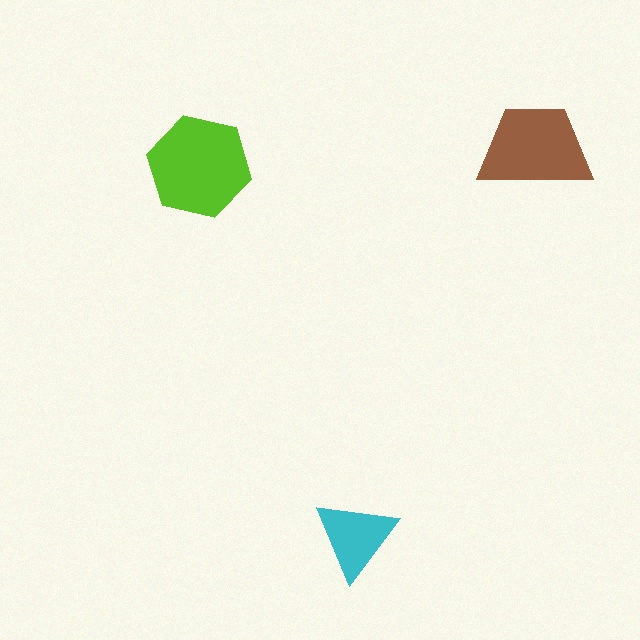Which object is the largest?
The lime hexagon.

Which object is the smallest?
The cyan triangle.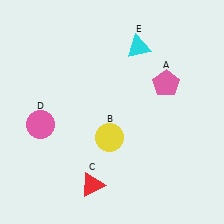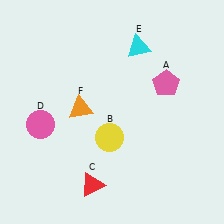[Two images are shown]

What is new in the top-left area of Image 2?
An orange triangle (F) was added in the top-left area of Image 2.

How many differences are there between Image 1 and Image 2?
There is 1 difference between the two images.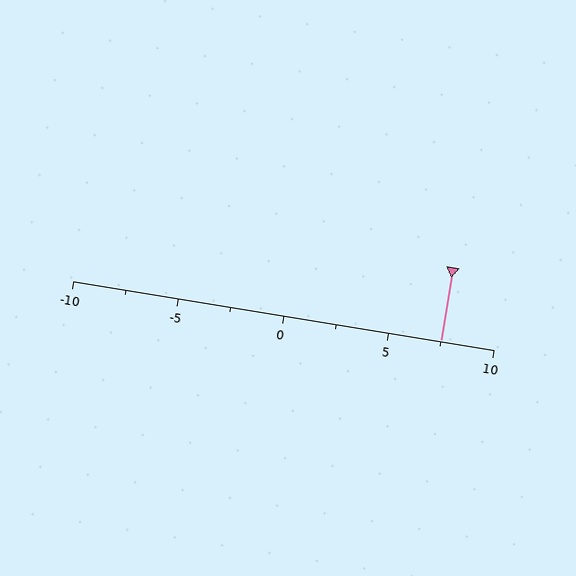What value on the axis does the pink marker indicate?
The marker indicates approximately 7.5.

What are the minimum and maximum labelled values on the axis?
The axis runs from -10 to 10.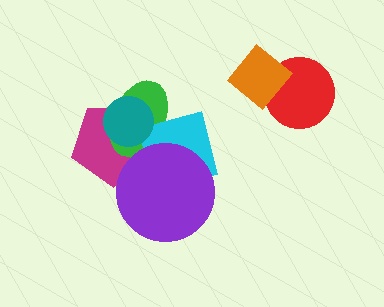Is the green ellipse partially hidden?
Yes, it is partially covered by another shape.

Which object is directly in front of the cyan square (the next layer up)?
The teal circle is directly in front of the cyan square.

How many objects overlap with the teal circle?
3 objects overlap with the teal circle.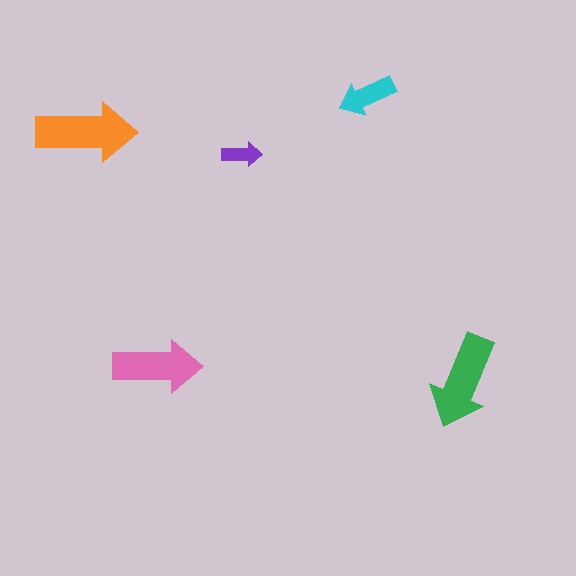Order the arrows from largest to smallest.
the orange one, the green one, the pink one, the cyan one, the purple one.